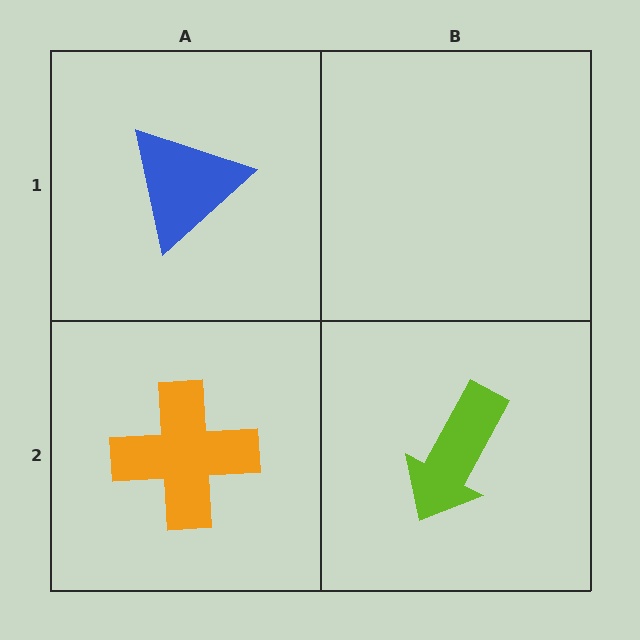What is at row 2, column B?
A lime arrow.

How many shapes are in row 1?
1 shape.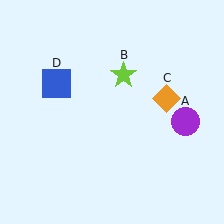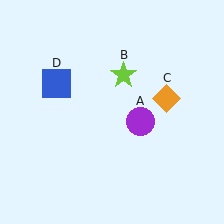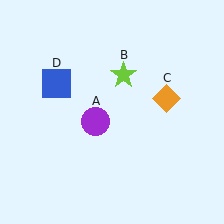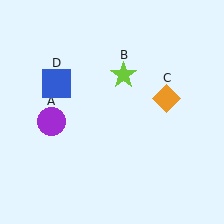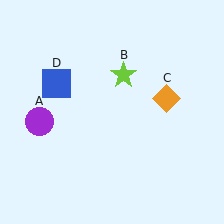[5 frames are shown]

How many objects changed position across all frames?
1 object changed position: purple circle (object A).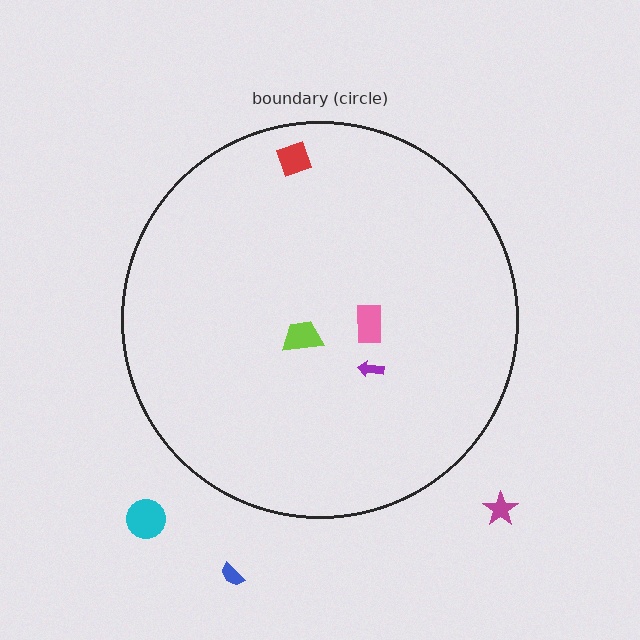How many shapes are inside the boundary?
4 inside, 3 outside.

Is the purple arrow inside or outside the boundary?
Inside.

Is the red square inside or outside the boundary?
Inside.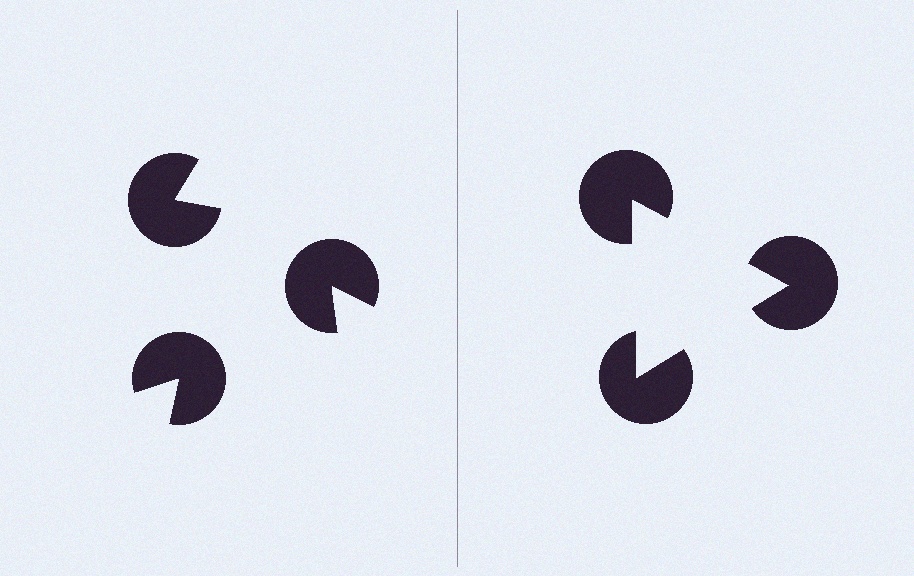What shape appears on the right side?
An illusory triangle.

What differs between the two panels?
The pac-man discs are positioned identically on both sides; only the wedge orientations differ. On the right they align to a triangle; on the left they are misaligned.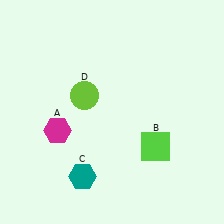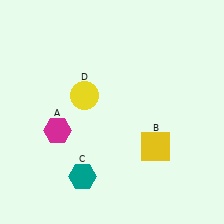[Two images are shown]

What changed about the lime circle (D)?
In Image 1, D is lime. In Image 2, it changed to yellow.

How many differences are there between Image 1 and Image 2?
There are 2 differences between the two images.